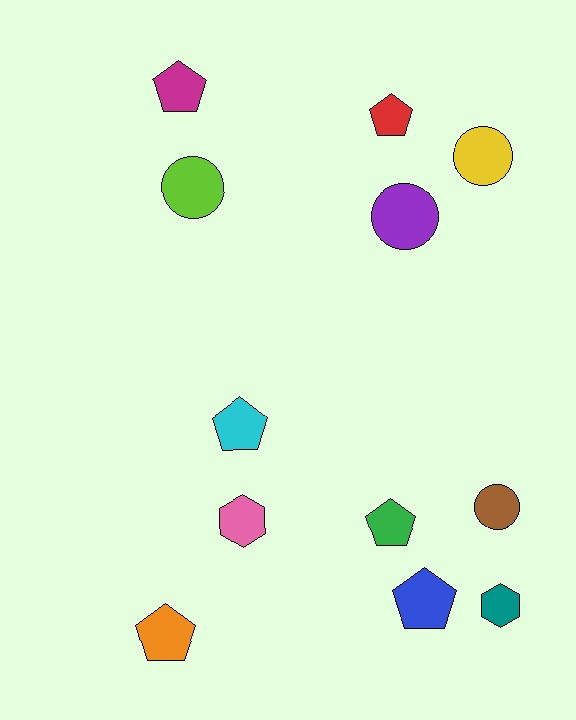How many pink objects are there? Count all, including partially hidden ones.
There is 1 pink object.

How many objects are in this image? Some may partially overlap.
There are 12 objects.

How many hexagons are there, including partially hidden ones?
There are 2 hexagons.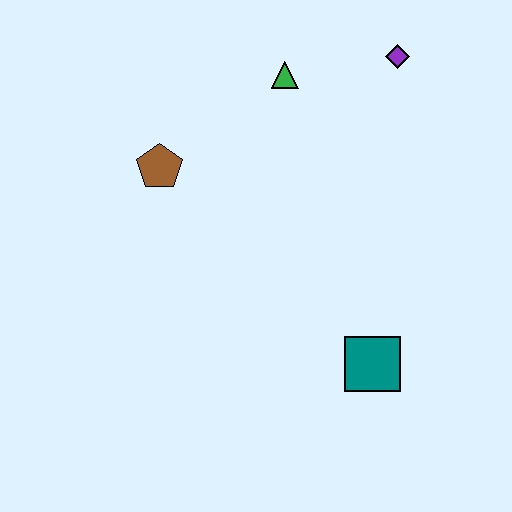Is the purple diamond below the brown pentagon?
No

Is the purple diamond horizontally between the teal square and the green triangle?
No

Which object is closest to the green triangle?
The purple diamond is closest to the green triangle.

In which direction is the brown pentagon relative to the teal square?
The brown pentagon is to the left of the teal square.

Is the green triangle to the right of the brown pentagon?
Yes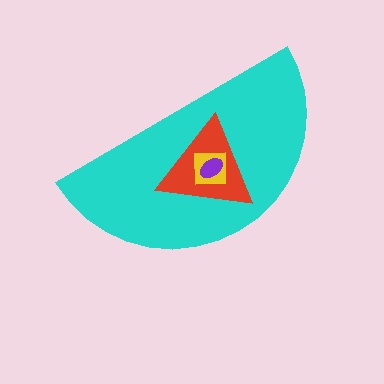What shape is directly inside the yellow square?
The purple ellipse.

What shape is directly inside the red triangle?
The yellow square.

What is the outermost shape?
The cyan semicircle.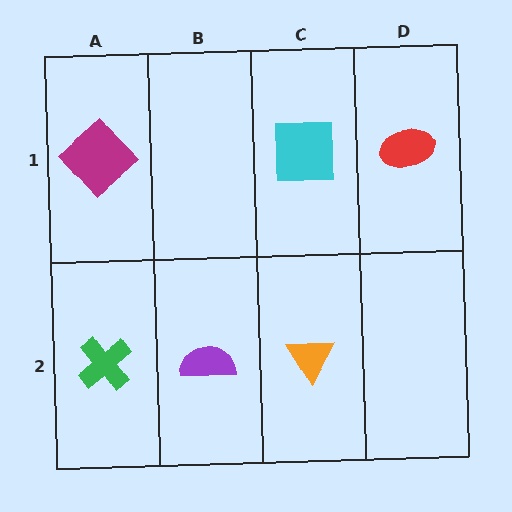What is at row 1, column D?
A red ellipse.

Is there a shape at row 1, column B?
No, that cell is empty.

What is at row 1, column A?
A magenta diamond.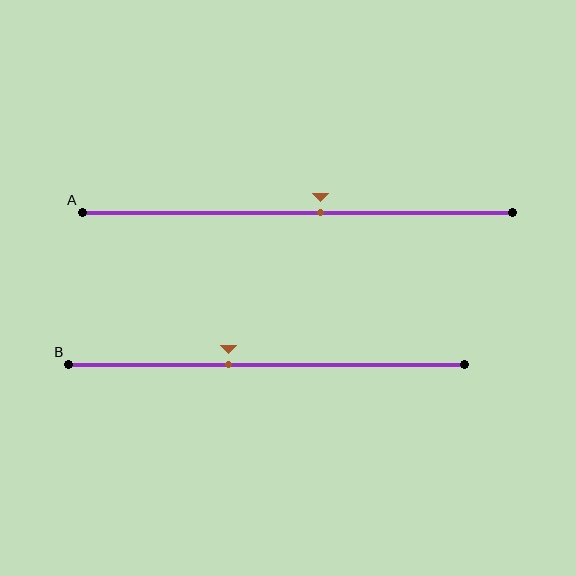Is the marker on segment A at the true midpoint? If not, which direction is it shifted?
No, the marker on segment A is shifted to the right by about 6% of the segment length.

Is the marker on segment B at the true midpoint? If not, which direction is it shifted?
No, the marker on segment B is shifted to the left by about 10% of the segment length.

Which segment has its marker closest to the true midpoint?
Segment A has its marker closest to the true midpoint.